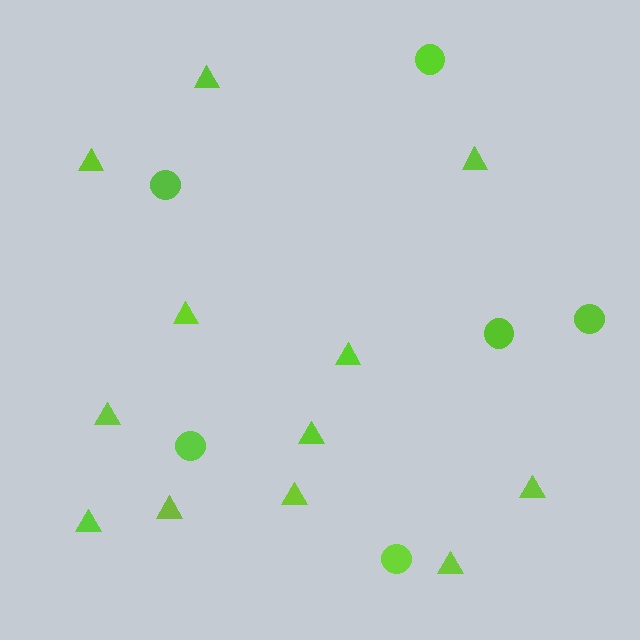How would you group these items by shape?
There are 2 groups: one group of triangles (12) and one group of circles (6).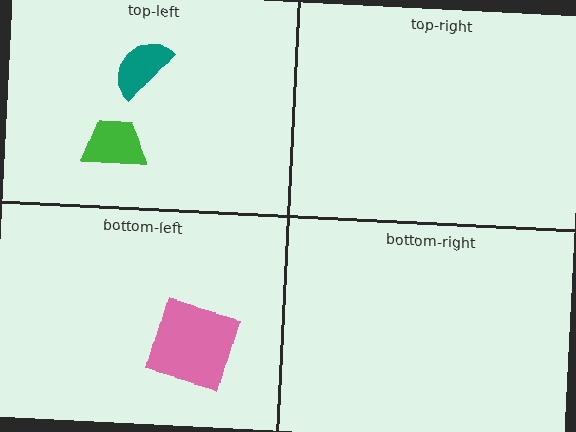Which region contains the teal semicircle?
The top-left region.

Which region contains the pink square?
The bottom-left region.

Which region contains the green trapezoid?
The top-left region.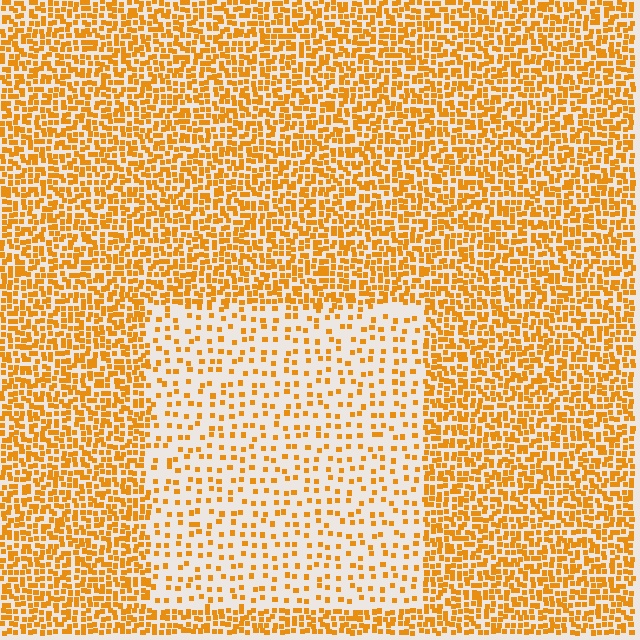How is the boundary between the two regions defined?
The boundary is defined by a change in element density (approximately 2.7x ratio). All elements are the same color, size, and shape.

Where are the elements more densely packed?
The elements are more densely packed outside the rectangle boundary.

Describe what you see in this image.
The image contains small orange elements arranged at two different densities. A rectangle-shaped region is visible where the elements are less densely packed than the surrounding area.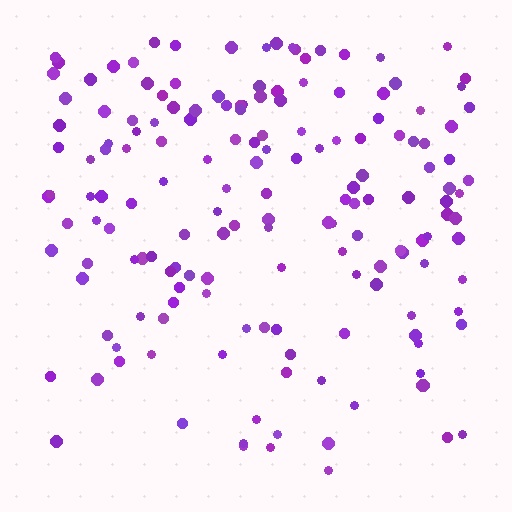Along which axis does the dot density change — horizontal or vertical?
Vertical.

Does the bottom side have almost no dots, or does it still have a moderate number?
Still a moderate number, just noticeably fewer than the top.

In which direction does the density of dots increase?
From bottom to top, with the top side densest.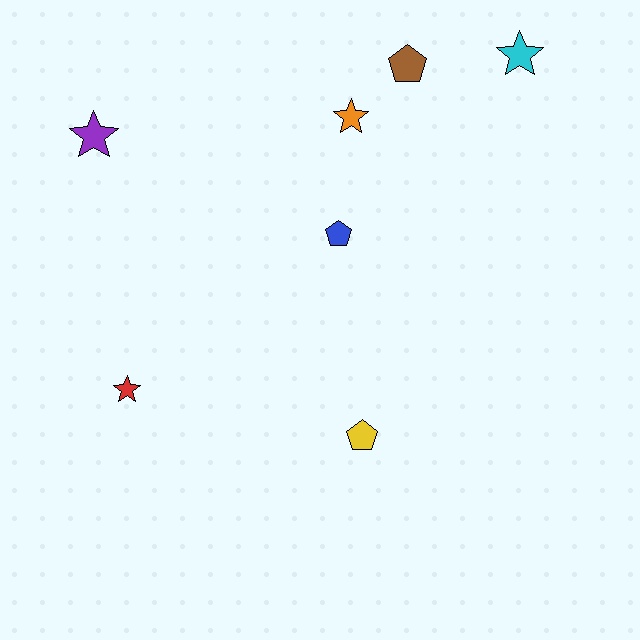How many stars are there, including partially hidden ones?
There are 4 stars.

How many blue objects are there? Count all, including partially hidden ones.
There is 1 blue object.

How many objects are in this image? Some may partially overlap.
There are 7 objects.